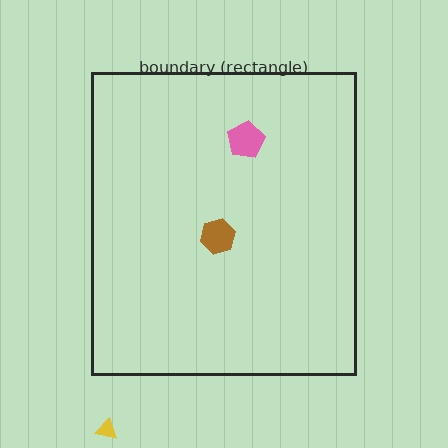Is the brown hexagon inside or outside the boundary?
Inside.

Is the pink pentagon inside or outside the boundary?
Inside.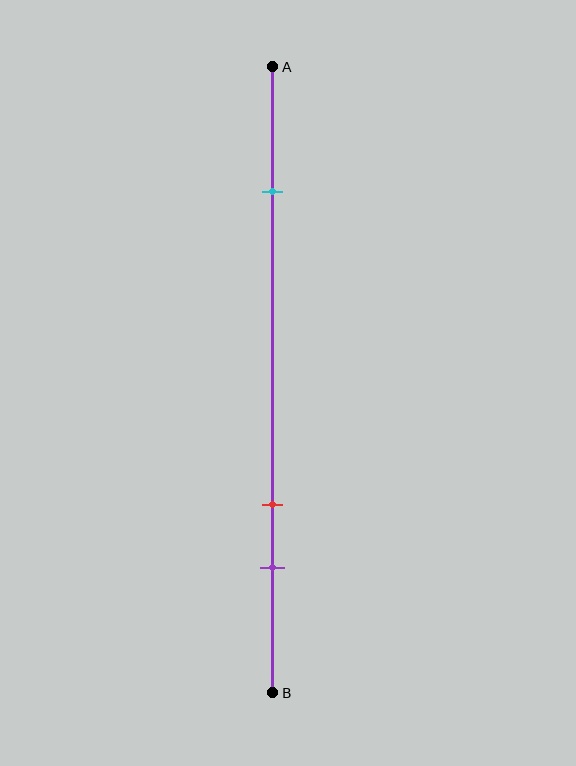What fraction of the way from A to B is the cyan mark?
The cyan mark is approximately 20% (0.2) of the way from A to B.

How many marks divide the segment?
There are 3 marks dividing the segment.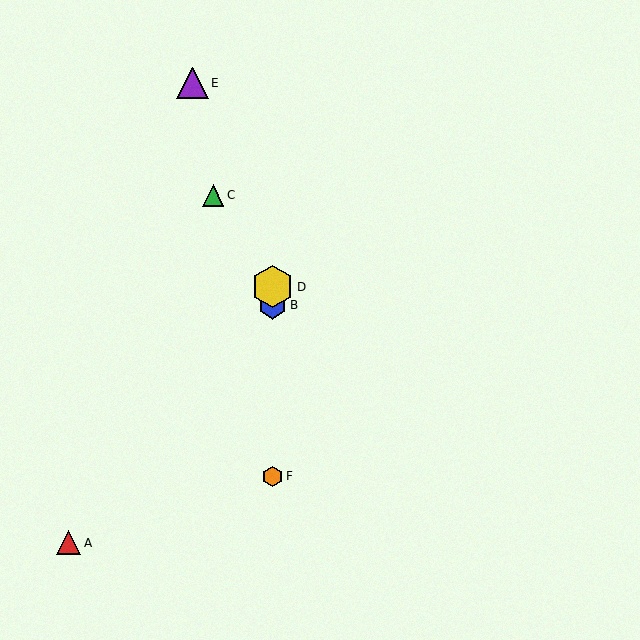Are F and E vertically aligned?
No, F is at x≈272 and E is at x≈192.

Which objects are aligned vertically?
Objects B, D, F are aligned vertically.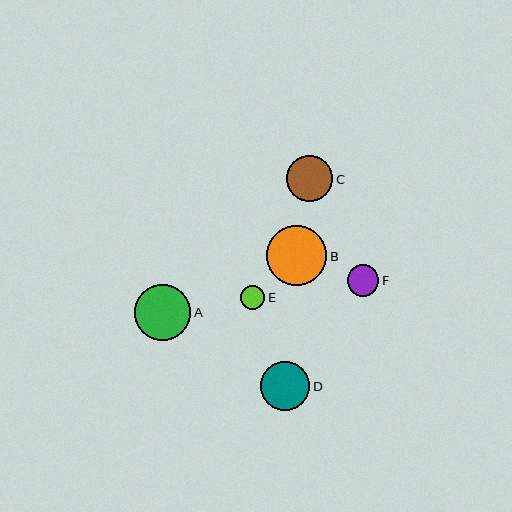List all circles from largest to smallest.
From largest to smallest: B, A, D, C, F, E.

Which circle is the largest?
Circle B is the largest with a size of approximately 60 pixels.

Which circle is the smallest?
Circle E is the smallest with a size of approximately 24 pixels.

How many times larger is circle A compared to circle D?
Circle A is approximately 1.1 times the size of circle D.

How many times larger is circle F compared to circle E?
Circle F is approximately 1.3 times the size of circle E.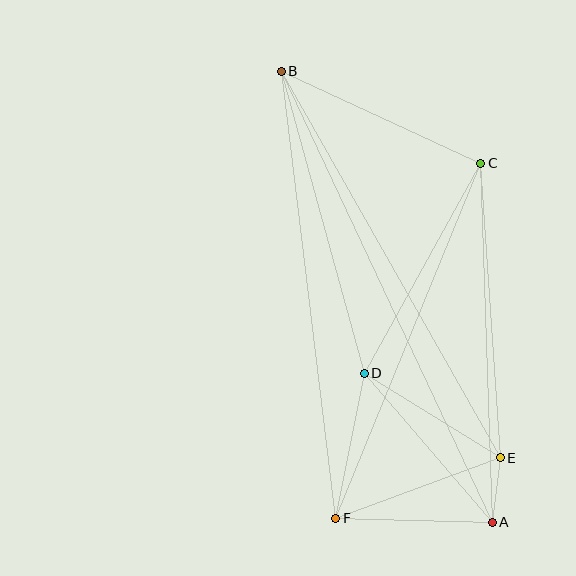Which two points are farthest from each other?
Points A and B are farthest from each other.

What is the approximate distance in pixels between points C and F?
The distance between C and F is approximately 384 pixels.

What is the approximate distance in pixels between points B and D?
The distance between B and D is approximately 313 pixels.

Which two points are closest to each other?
Points A and E are closest to each other.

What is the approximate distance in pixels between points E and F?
The distance between E and F is approximately 176 pixels.